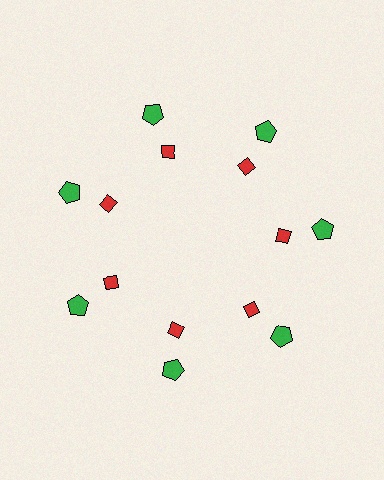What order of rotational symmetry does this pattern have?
This pattern has 7-fold rotational symmetry.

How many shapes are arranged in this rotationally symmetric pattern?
There are 14 shapes, arranged in 7 groups of 2.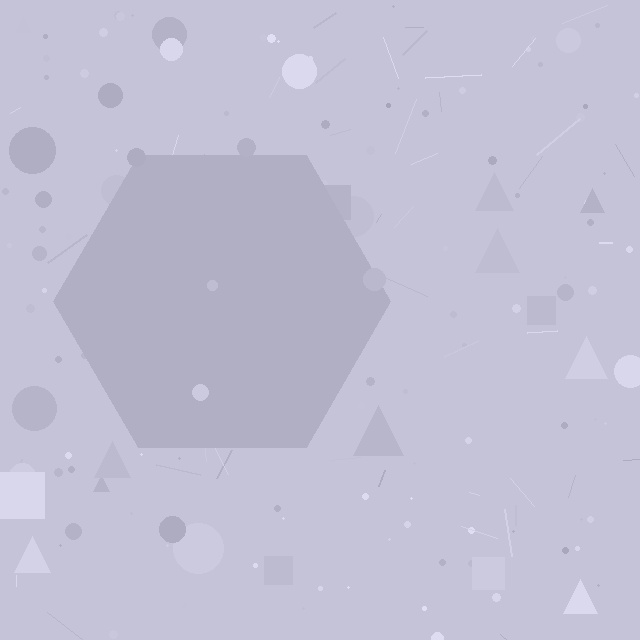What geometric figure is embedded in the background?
A hexagon is embedded in the background.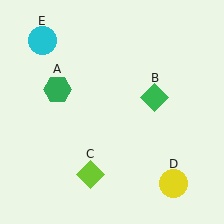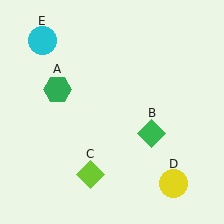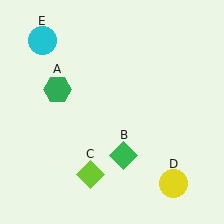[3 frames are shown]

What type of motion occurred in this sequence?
The green diamond (object B) rotated clockwise around the center of the scene.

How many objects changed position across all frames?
1 object changed position: green diamond (object B).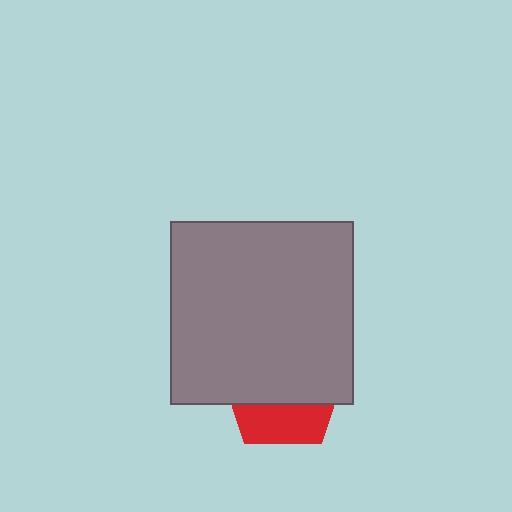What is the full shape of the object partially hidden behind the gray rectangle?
The partially hidden object is a red pentagon.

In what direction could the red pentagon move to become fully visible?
The red pentagon could move down. That would shift it out from behind the gray rectangle entirely.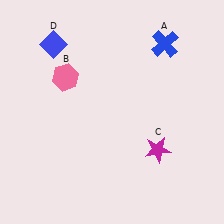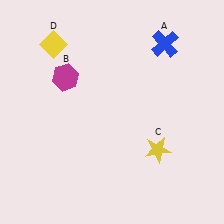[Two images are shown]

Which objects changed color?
B changed from pink to magenta. C changed from magenta to yellow. D changed from blue to yellow.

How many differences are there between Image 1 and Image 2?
There are 3 differences between the two images.